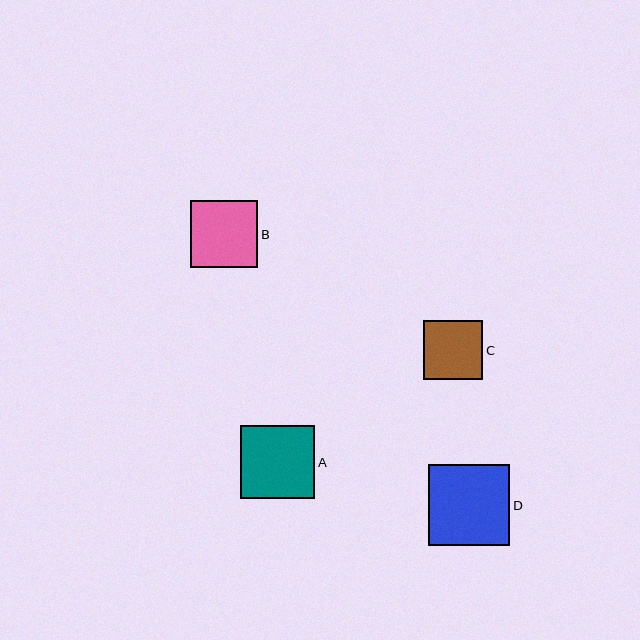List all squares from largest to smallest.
From largest to smallest: D, A, B, C.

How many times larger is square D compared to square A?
Square D is approximately 1.1 times the size of square A.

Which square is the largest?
Square D is the largest with a size of approximately 81 pixels.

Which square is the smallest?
Square C is the smallest with a size of approximately 59 pixels.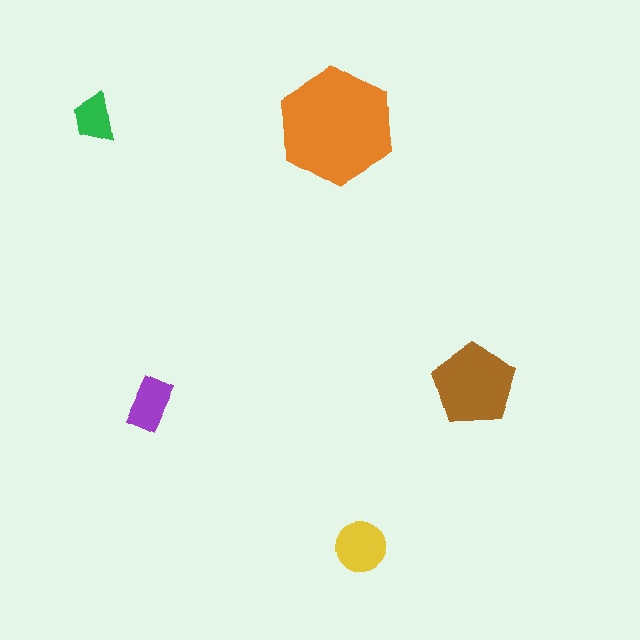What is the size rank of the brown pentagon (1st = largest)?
2nd.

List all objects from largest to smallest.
The orange hexagon, the brown pentagon, the yellow circle, the purple rectangle, the green trapezoid.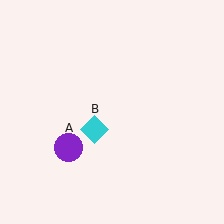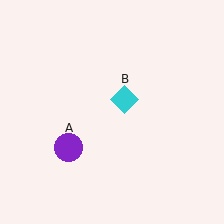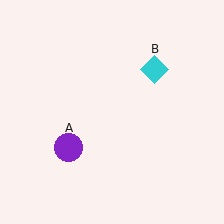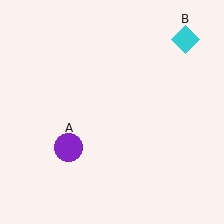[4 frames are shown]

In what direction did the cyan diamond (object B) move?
The cyan diamond (object B) moved up and to the right.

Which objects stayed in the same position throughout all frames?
Purple circle (object A) remained stationary.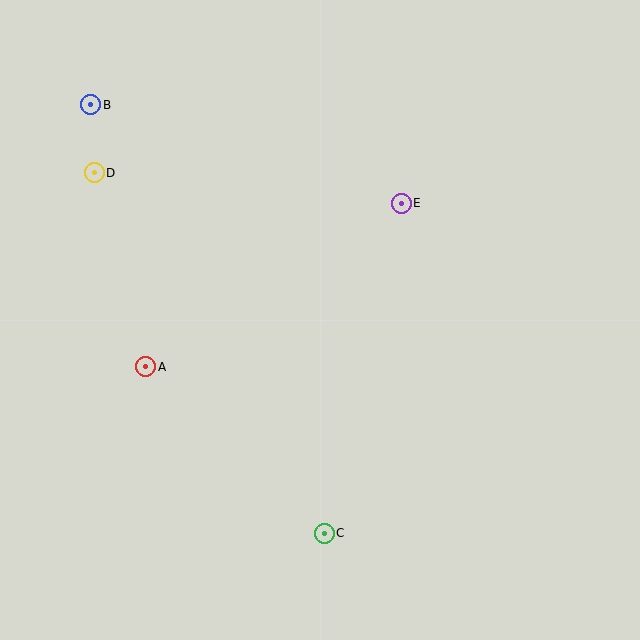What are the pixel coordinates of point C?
Point C is at (324, 533).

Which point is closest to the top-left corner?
Point B is closest to the top-left corner.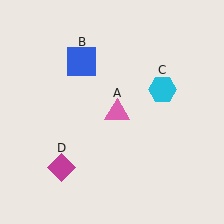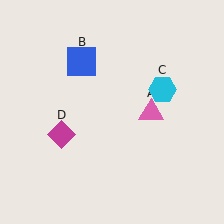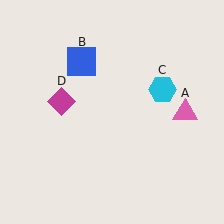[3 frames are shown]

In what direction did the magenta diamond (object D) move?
The magenta diamond (object D) moved up.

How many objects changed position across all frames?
2 objects changed position: pink triangle (object A), magenta diamond (object D).